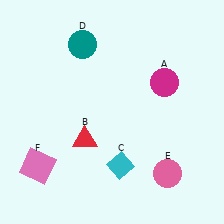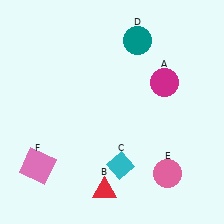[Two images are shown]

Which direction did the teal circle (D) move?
The teal circle (D) moved right.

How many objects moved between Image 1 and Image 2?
2 objects moved between the two images.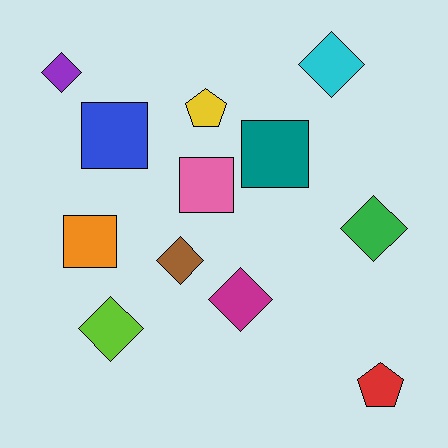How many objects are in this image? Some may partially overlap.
There are 12 objects.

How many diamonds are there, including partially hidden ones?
There are 6 diamonds.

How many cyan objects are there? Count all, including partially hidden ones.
There is 1 cyan object.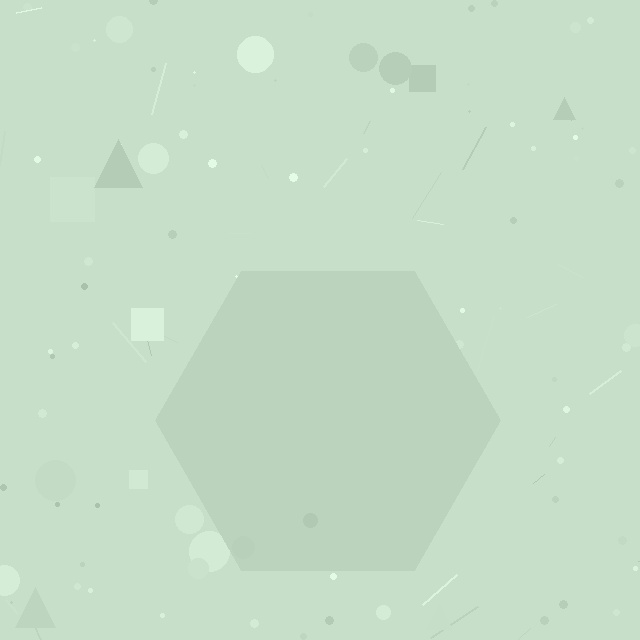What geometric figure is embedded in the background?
A hexagon is embedded in the background.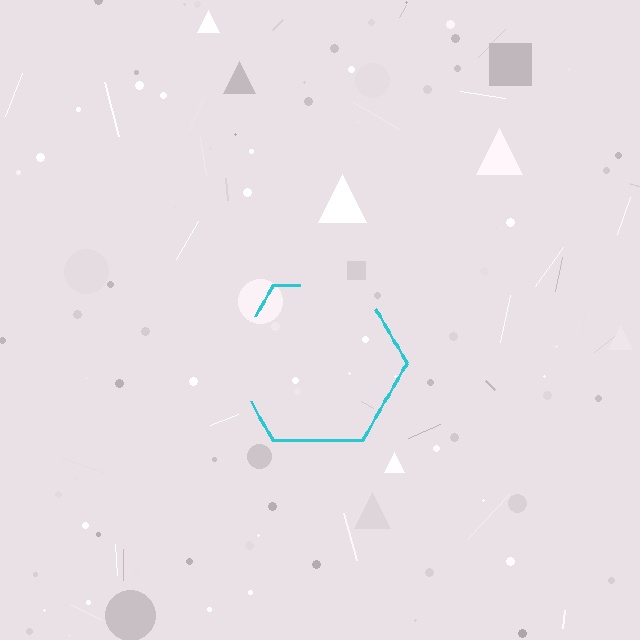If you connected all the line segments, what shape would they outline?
They would outline a hexagon.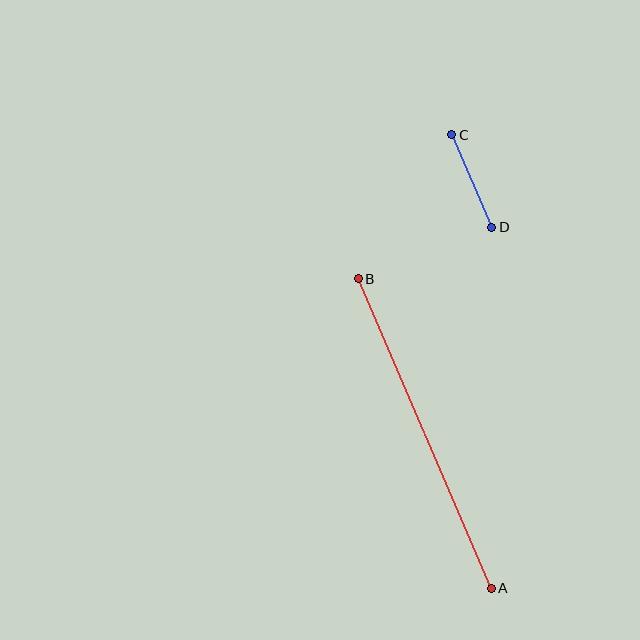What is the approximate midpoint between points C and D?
The midpoint is at approximately (472, 181) pixels.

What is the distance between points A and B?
The distance is approximately 337 pixels.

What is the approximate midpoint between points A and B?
The midpoint is at approximately (425, 434) pixels.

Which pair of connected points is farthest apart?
Points A and B are farthest apart.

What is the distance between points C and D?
The distance is approximately 101 pixels.